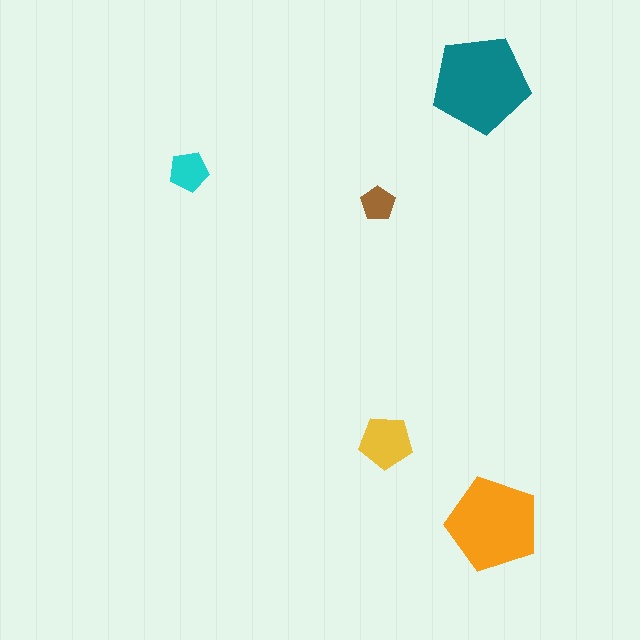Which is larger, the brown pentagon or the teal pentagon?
The teal one.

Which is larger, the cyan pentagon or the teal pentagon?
The teal one.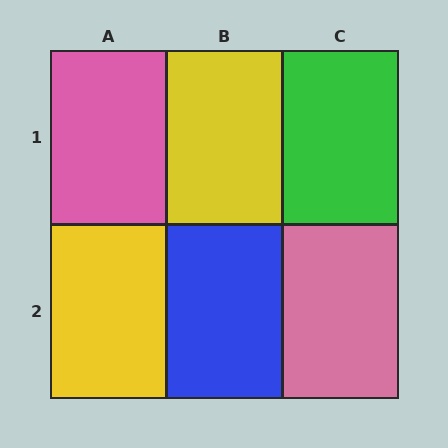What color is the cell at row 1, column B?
Yellow.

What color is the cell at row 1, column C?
Green.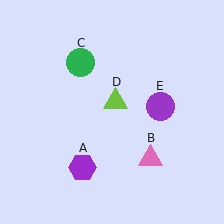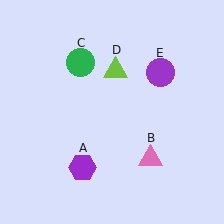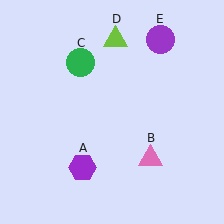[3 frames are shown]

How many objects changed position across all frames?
2 objects changed position: lime triangle (object D), purple circle (object E).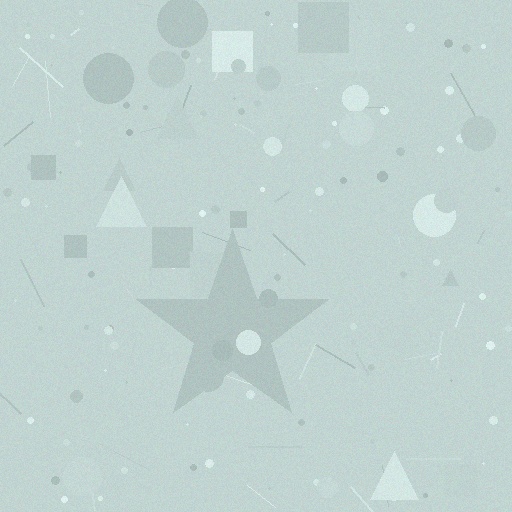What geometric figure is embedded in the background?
A star is embedded in the background.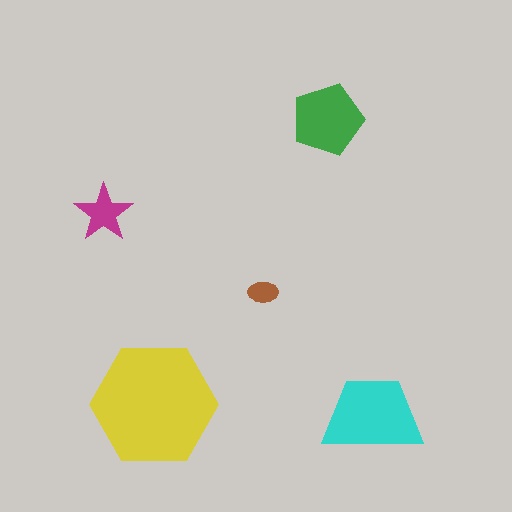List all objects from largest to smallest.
The yellow hexagon, the cyan trapezoid, the green pentagon, the magenta star, the brown ellipse.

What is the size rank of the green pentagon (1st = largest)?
3rd.